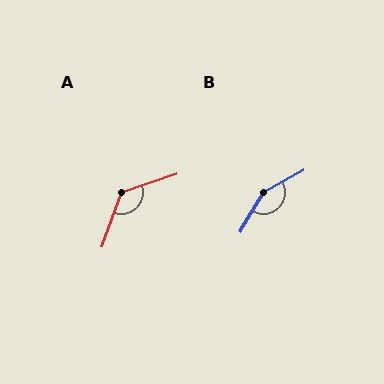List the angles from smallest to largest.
A (128°), B (150°).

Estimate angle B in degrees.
Approximately 150 degrees.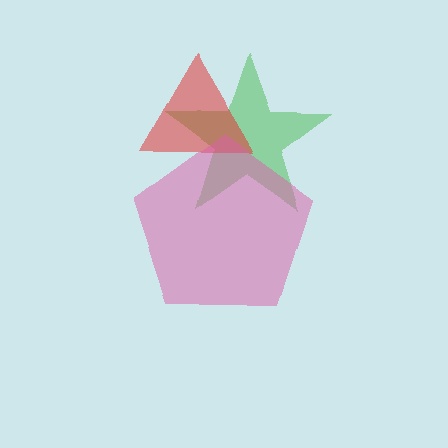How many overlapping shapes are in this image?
There are 3 overlapping shapes in the image.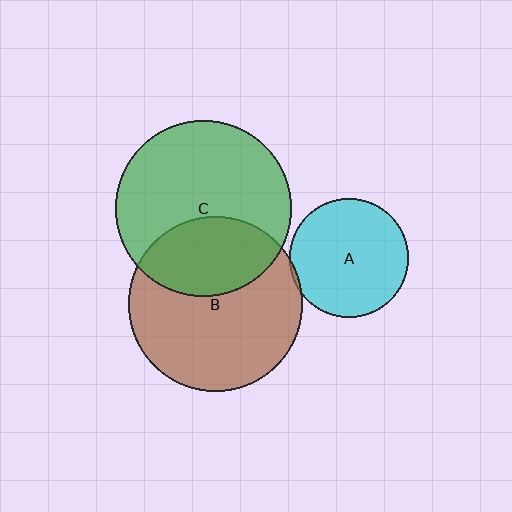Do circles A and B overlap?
Yes.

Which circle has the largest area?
Circle C (green).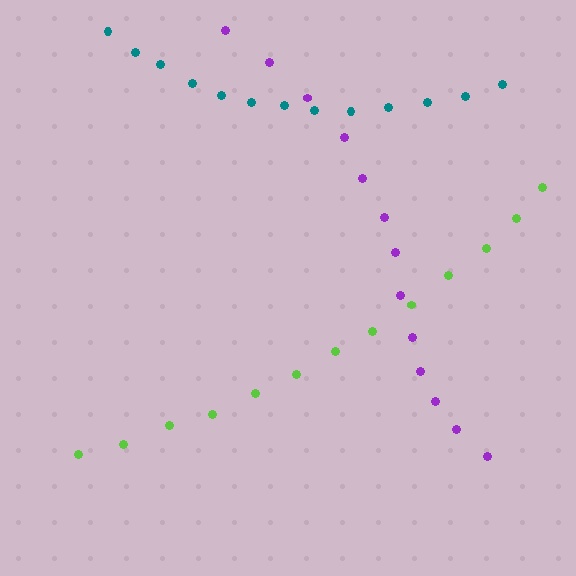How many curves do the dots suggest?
There are 3 distinct paths.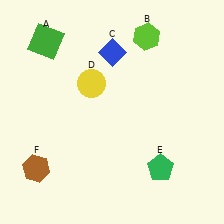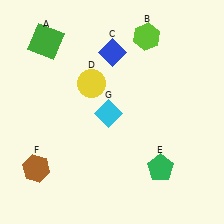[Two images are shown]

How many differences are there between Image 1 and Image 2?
There is 1 difference between the two images.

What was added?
A cyan diamond (G) was added in Image 2.